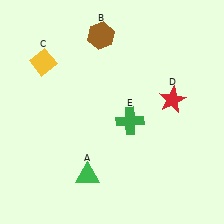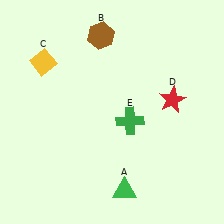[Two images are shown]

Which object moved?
The green triangle (A) moved right.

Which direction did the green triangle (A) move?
The green triangle (A) moved right.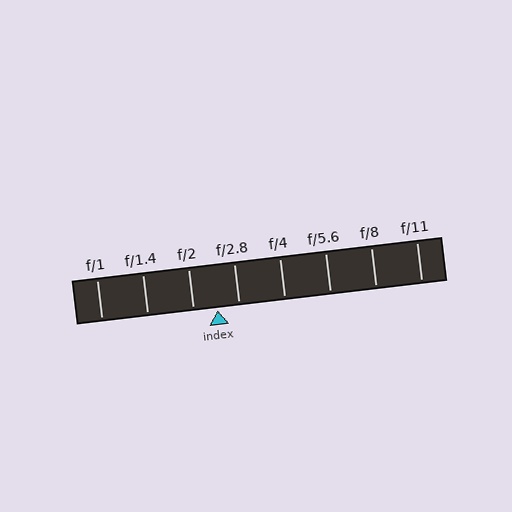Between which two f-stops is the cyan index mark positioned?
The index mark is between f/2 and f/2.8.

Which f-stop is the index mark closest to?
The index mark is closest to f/2.8.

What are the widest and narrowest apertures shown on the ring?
The widest aperture shown is f/1 and the narrowest is f/11.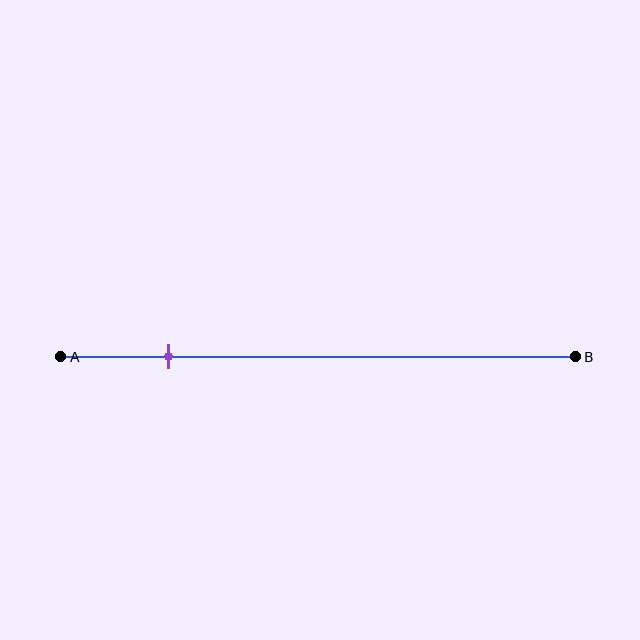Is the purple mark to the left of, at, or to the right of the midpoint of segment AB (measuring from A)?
The purple mark is to the left of the midpoint of segment AB.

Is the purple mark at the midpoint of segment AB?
No, the mark is at about 20% from A, not at the 50% midpoint.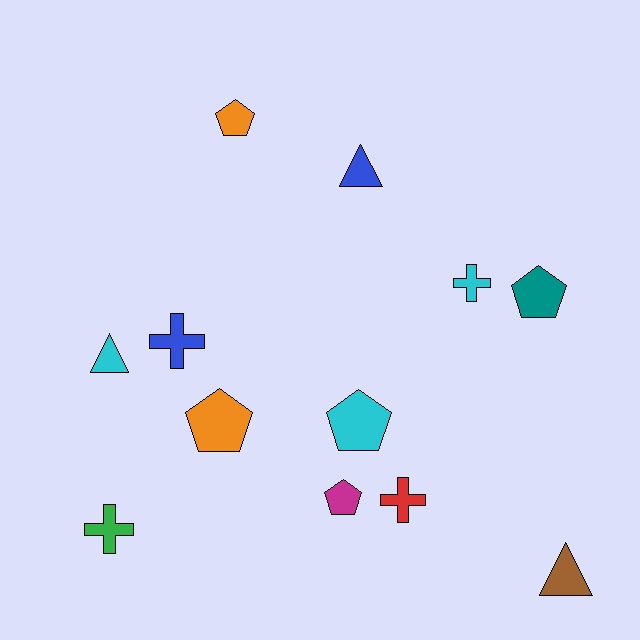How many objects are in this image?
There are 12 objects.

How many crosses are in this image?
There are 4 crosses.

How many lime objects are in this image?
There are no lime objects.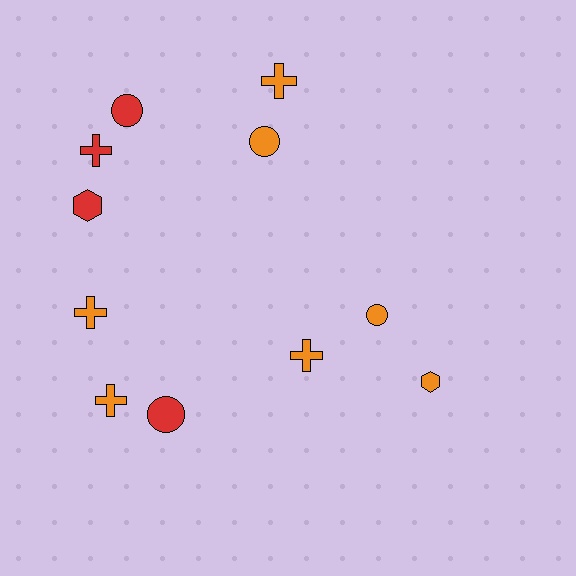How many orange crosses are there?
There are 4 orange crosses.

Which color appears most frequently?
Orange, with 7 objects.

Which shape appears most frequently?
Cross, with 5 objects.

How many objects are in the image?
There are 11 objects.